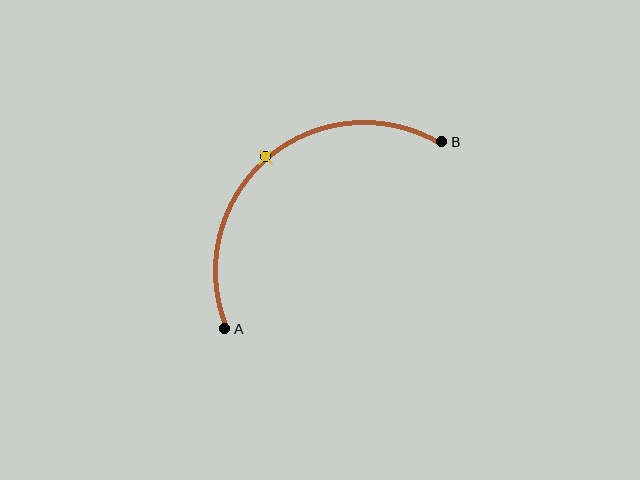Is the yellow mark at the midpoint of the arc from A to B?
Yes. The yellow mark lies on the arc at equal arc-length from both A and B — it is the arc midpoint.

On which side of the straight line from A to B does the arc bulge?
The arc bulges above and to the left of the straight line connecting A and B.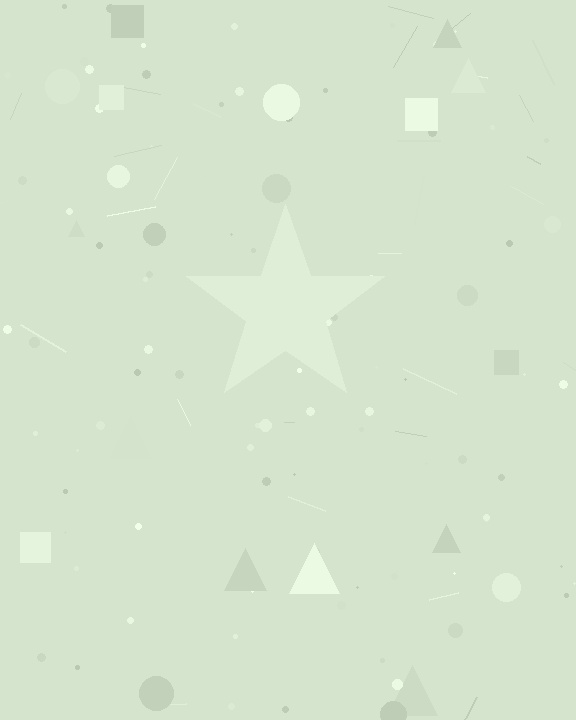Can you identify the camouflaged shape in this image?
The camouflaged shape is a star.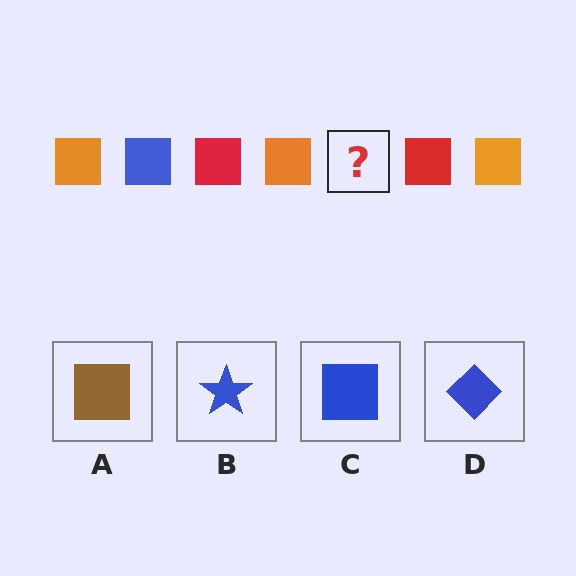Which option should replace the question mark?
Option C.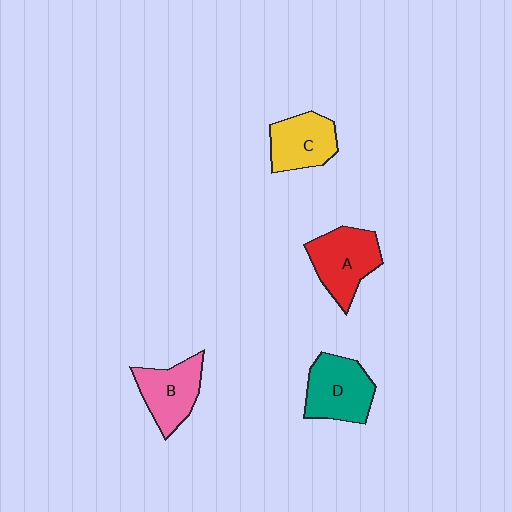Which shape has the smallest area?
Shape C (yellow).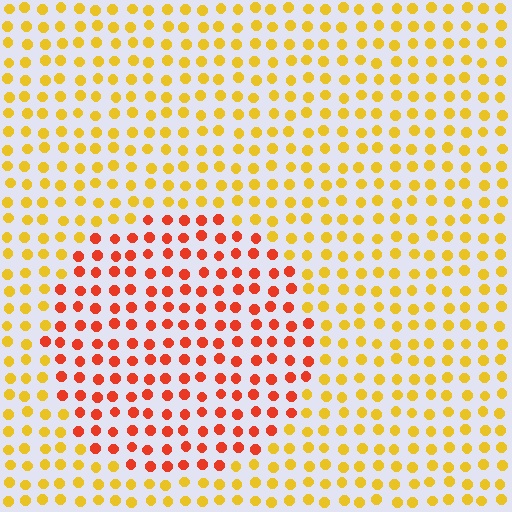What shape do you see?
I see a circle.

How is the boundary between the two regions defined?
The boundary is defined purely by a slight shift in hue (about 42 degrees). Spacing, size, and orientation are identical on both sides.